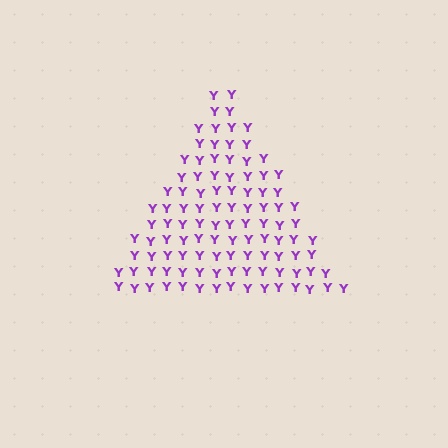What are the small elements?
The small elements are letter Y's.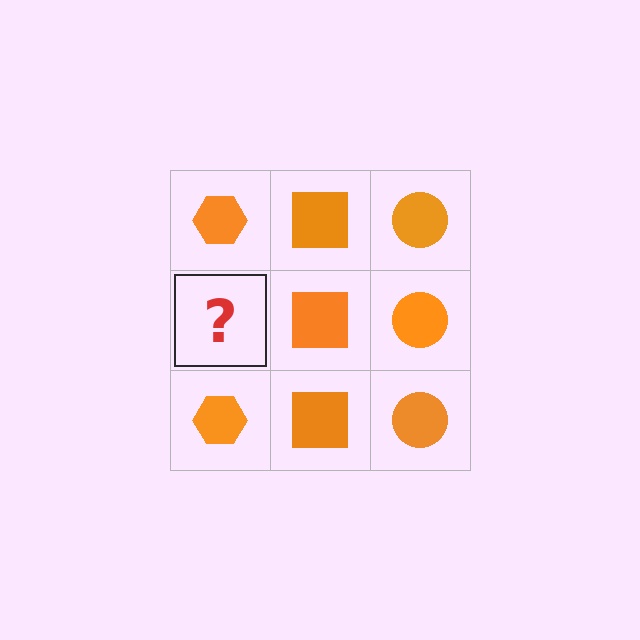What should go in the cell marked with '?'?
The missing cell should contain an orange hexagon.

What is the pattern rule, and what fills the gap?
The rule is that each column has a consistent shape. The gap should be filled with an orange hexagon.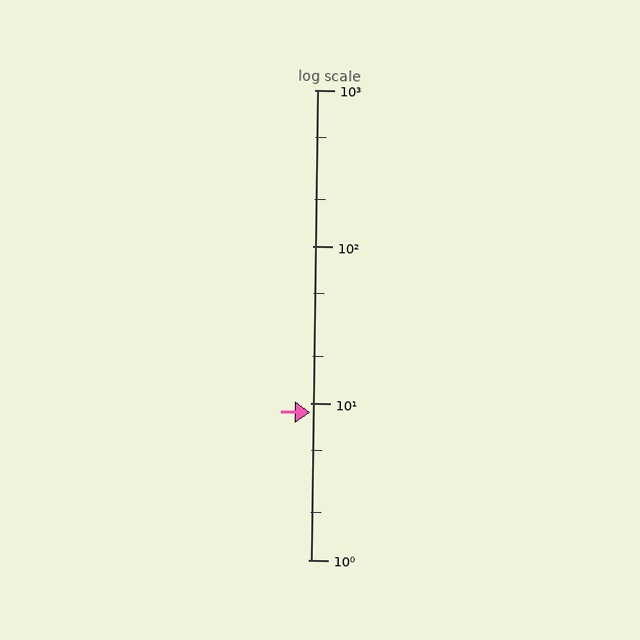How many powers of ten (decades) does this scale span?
The scale spans 3 decades, from 1 to 1000.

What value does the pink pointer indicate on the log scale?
The pointer indicates approximately 8.7.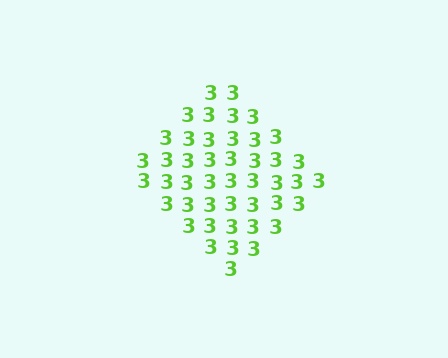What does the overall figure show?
The overall figure shows a diamond.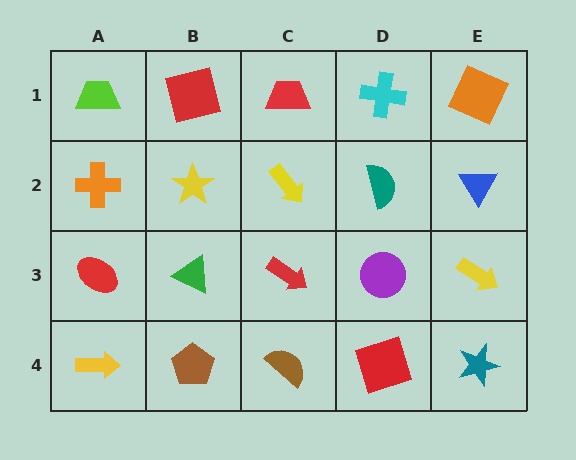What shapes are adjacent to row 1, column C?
A yellow arrow (row 2, column C), a red square (row 1, column B), a cyan cross (row 1, column D).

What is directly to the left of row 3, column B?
A red ellipse.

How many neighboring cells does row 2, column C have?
4.